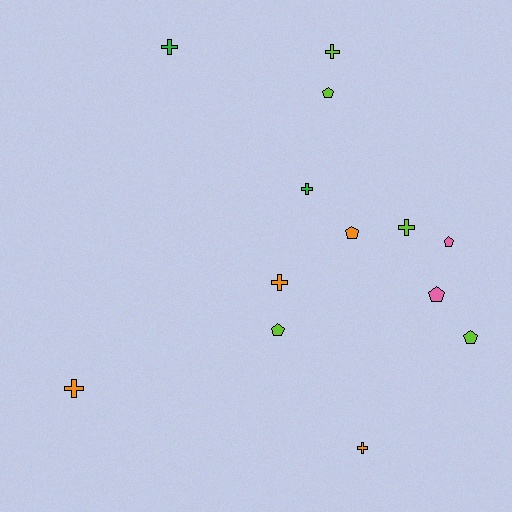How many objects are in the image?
There are 13 objects.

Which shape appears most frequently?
Cross, with 7 objects.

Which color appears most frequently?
Lime, with 5 objects.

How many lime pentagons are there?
There are 3 lime pentagons.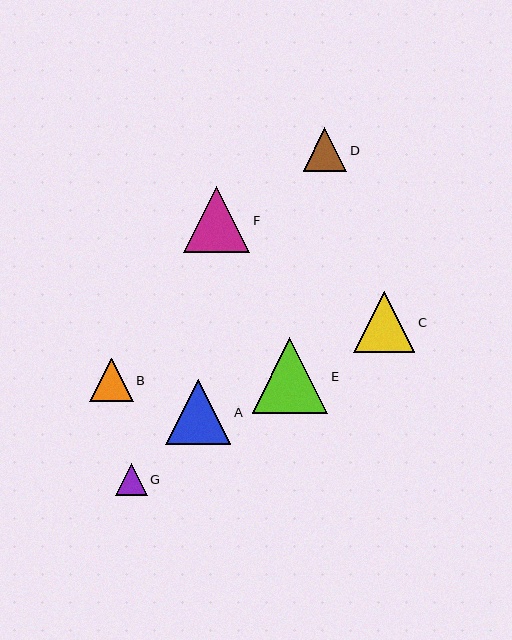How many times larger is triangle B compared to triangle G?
Triangle B is approximately 1.3 times the size of triangle G.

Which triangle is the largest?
Triangle E is the largest with a size of approximately 75 pixels.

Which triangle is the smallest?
Triangle G is the smallest with a size of approximately 32 pixels.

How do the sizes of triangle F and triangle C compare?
Triangle F and triangle C are approximately the same size.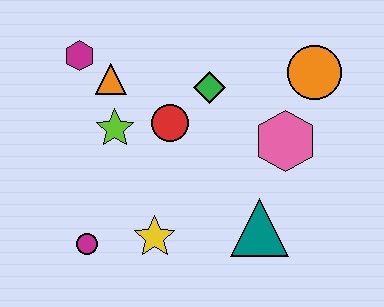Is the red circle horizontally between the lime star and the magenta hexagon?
No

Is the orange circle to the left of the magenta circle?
No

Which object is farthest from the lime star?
The orange circle is farthest from the lime star.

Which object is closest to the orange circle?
The pink hexagon is closest to the orange circle.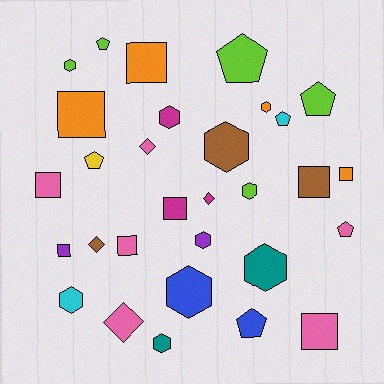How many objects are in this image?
There are 30 objects.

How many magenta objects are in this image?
There are 3 magenta objects.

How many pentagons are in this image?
There are 7 pentagons.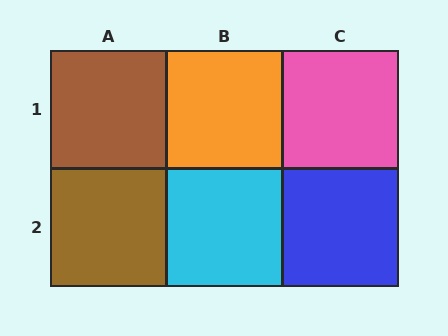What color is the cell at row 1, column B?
Orange.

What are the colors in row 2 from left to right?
Brown, cyan, blue.